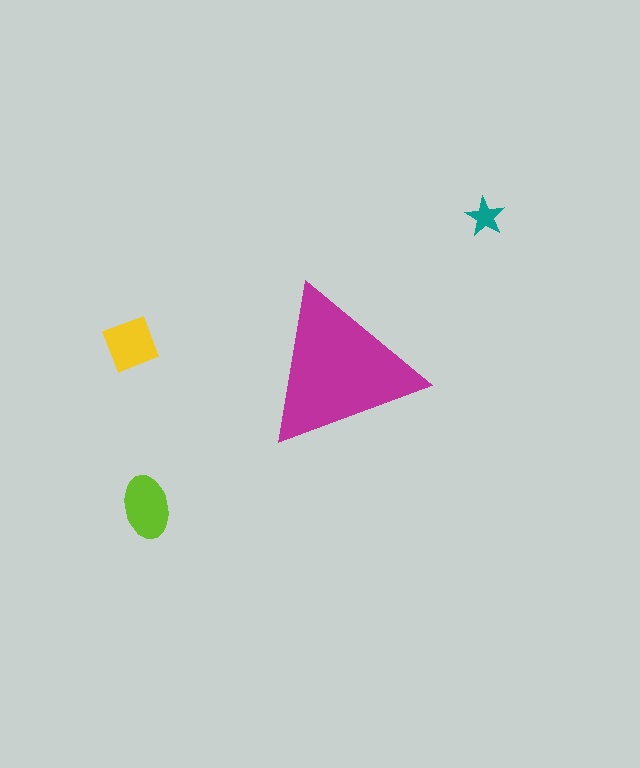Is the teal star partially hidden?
No, the teal star is fully visible.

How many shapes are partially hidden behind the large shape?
0 shapes are partially hidden.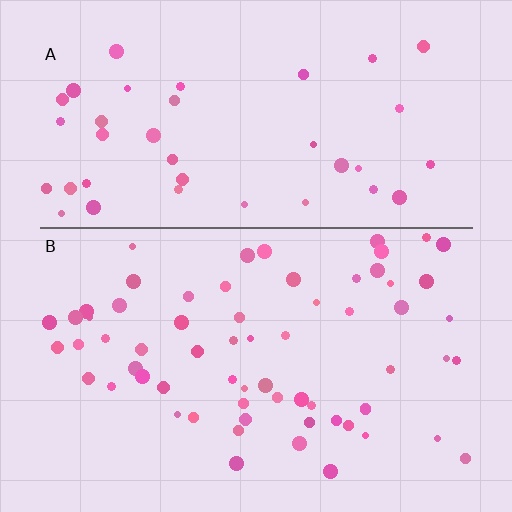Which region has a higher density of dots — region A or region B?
B (the bottom).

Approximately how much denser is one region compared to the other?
Approximately 1.6× — region B over region A.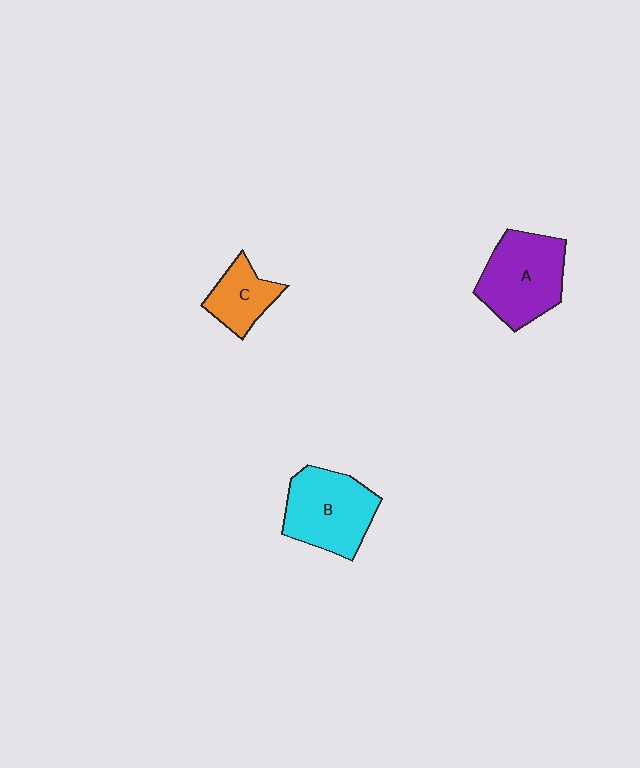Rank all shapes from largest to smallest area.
From largest to smallest: A (purple), B (cyan), C (orange).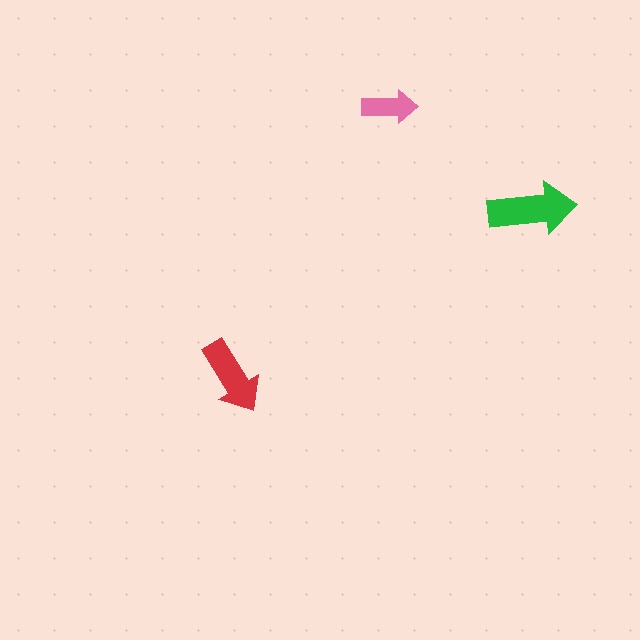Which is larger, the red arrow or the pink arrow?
The red one.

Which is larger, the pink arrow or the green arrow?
The green one.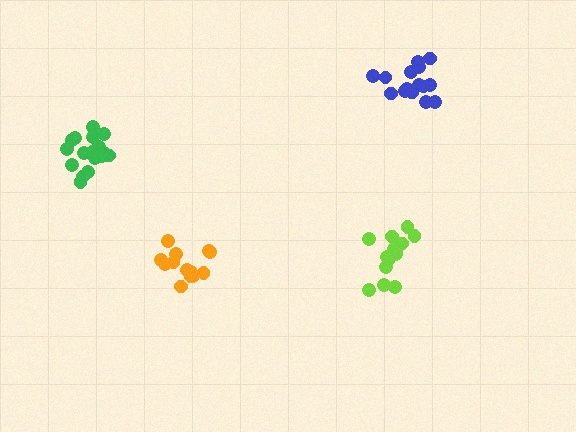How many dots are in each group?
Group 1: 15 dots, Group 2: 18 dots, Group 3: 14 dots, Group 4: 14 dots (61 total).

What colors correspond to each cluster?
The clusters are colored: blue, green, lime, orange.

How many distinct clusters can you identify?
There are 4 distinct clusters.